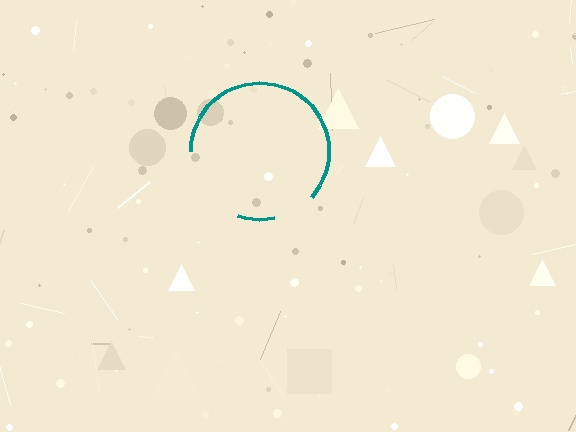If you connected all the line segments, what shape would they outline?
They would outline a circle.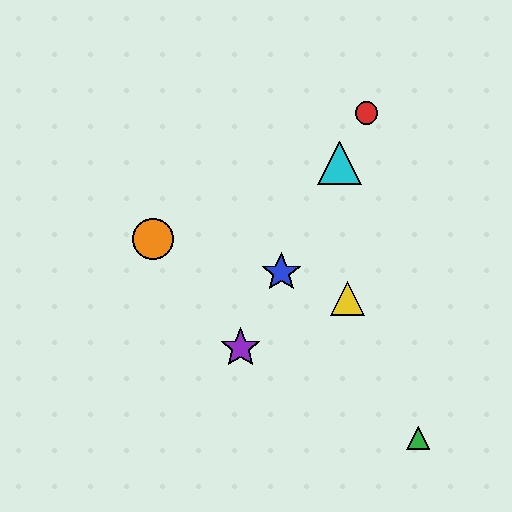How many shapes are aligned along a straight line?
4 shapes (the red circle, the blue star, the purple star, the cyan triangle) are aligned along a straight line.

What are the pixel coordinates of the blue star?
The blue star is at (281, 273).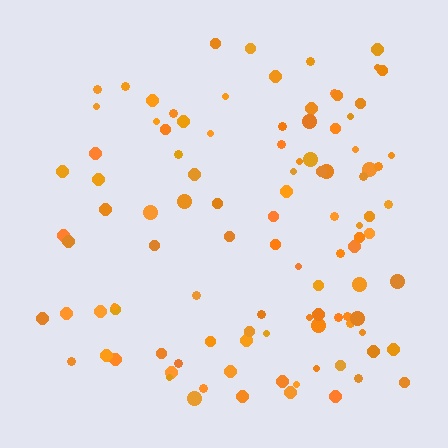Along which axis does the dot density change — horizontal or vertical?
Horizontal.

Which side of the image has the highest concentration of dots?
The right.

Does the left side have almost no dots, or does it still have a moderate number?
Still a moderate number, just noticeably fewer than the right.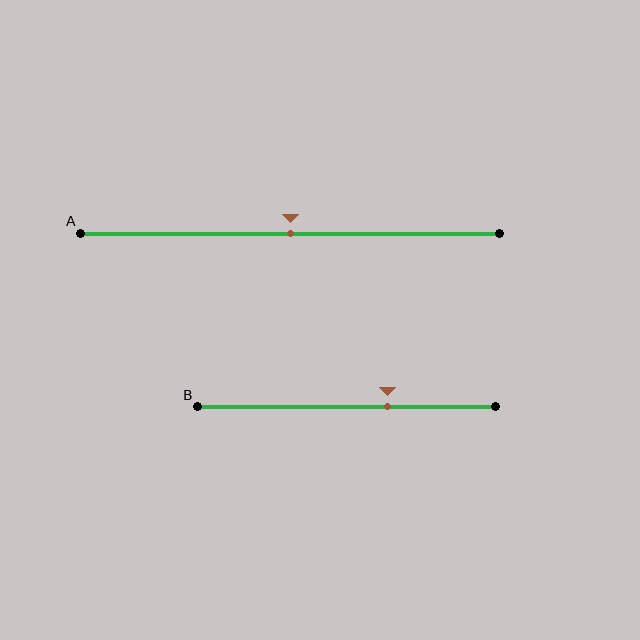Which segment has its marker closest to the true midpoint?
Segment A has its marker closest to the true midpoint.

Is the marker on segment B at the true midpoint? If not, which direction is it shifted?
No, the marker on segment B is shifted to the right by about 14% of the segment length.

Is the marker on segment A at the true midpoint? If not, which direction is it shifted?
Yes, the marker on segment A is at the true midpoint.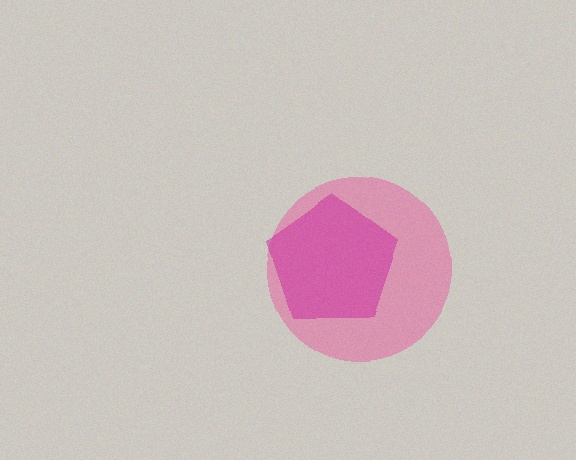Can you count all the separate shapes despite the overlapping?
Yes, there are 2 separate shapes.